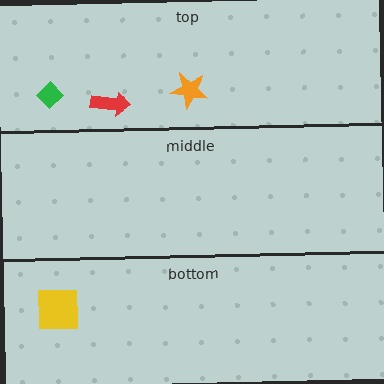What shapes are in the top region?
The green diamond, the orange star, the red arrow.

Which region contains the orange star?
The top region.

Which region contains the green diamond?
The top region.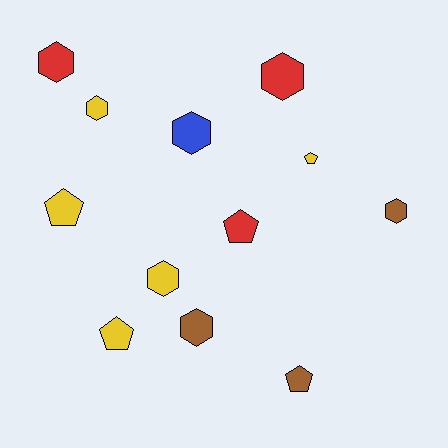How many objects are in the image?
There are 12 objects.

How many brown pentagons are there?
There is 1 brown pentagon.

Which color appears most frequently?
Yellow, with 5 objects.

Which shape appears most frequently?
Hexagon, with 7 objects.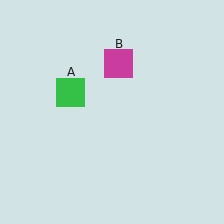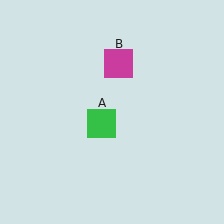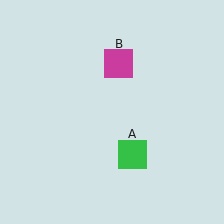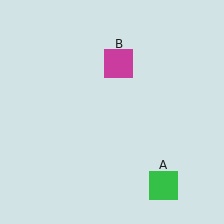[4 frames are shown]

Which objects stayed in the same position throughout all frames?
Magenta square (object B) remained stationary.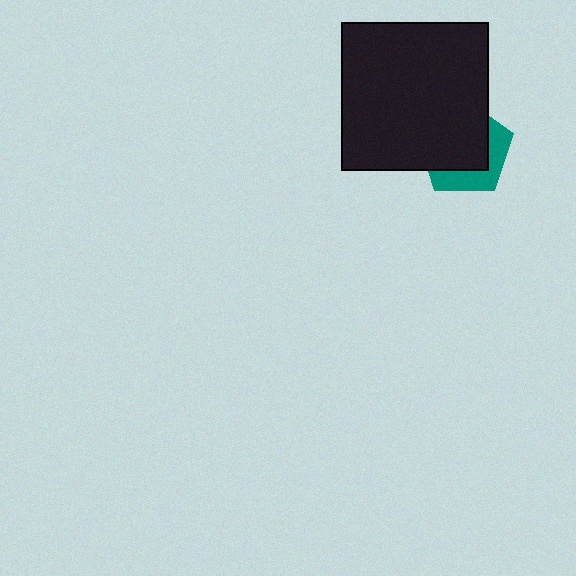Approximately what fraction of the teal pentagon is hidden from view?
Roughly 65% of the teal pentagon is hidden behind the black square.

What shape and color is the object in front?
The object in front is a black square.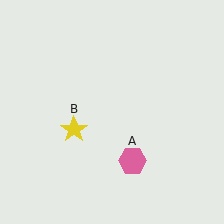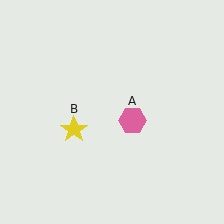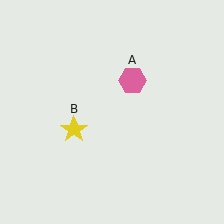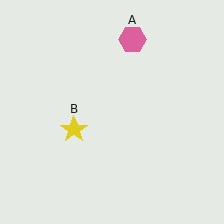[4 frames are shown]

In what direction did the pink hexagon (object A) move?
The pink hexagon (object A) moved up.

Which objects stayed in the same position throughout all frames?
Yellow star (object B) remained stationary.